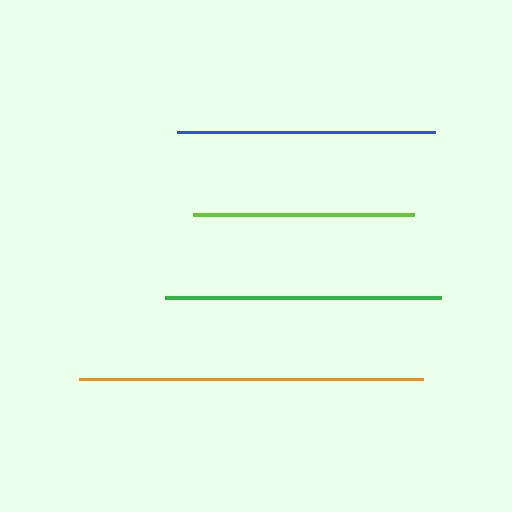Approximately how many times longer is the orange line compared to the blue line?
The orange line is approximately 1.3 times the length of the blue line.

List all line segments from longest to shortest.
From longest to shortest: orange, green, blue, lime.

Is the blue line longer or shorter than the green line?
The green line is longer than the blue line.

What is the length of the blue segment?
The blue segment is approximately 257 pixels long.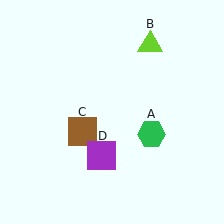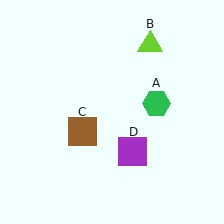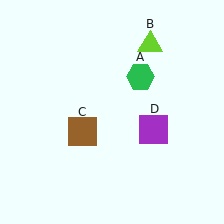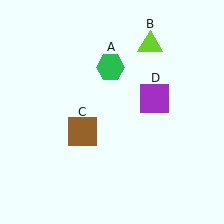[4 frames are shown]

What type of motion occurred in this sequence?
The green hexagon (object A), purple square (object D) rotated counterclockwise around the center of the scene.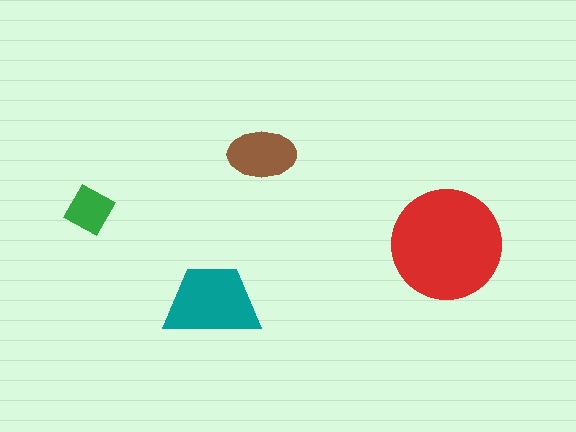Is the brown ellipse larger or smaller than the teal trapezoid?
Smaller.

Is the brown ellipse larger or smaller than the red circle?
Smaller.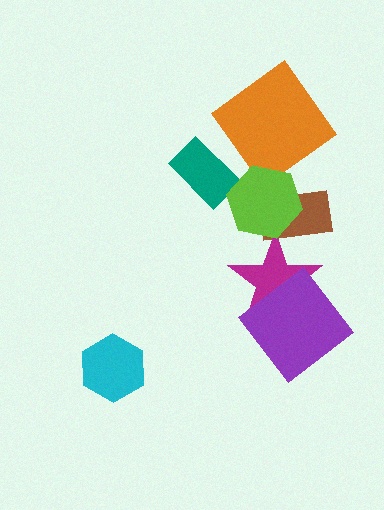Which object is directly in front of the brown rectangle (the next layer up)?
The magenta star is directly in front of the brown rectangle.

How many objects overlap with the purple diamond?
1 object overlaps with the purple diamond.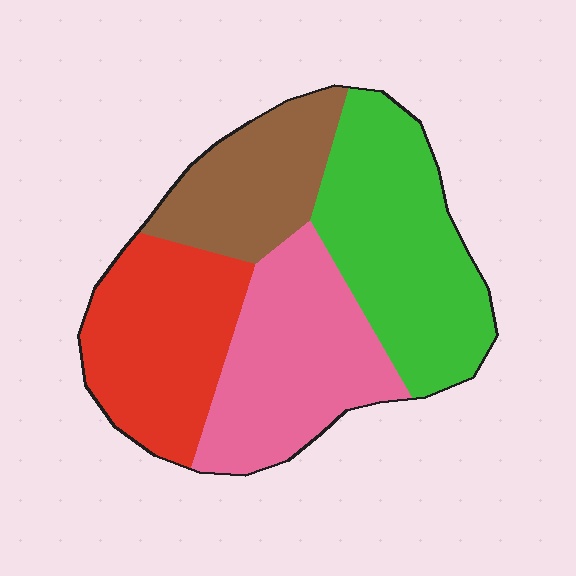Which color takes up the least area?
Brown, at roughly 20%.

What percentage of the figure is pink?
Pink covers 27% of the figure.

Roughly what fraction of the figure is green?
Green takes up about one third (1/3) of the figure.